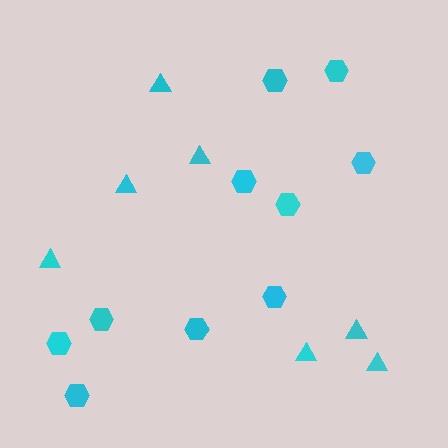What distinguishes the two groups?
There are 2 groups: one group of triangles (7) and one group of hexagons (10).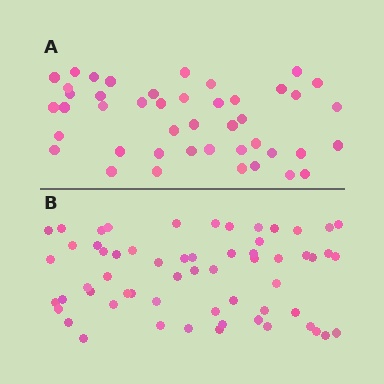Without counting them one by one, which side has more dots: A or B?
Region B (the bottom region) has more dots.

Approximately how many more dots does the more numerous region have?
Region B has approximately 15 more dots than region A.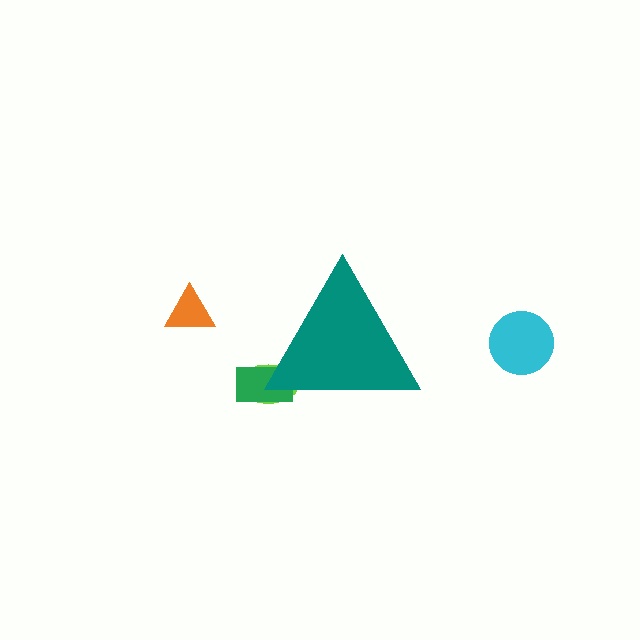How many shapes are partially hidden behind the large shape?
2 shapes are partially hidden.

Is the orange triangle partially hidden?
No, the orange triangle is fully visible.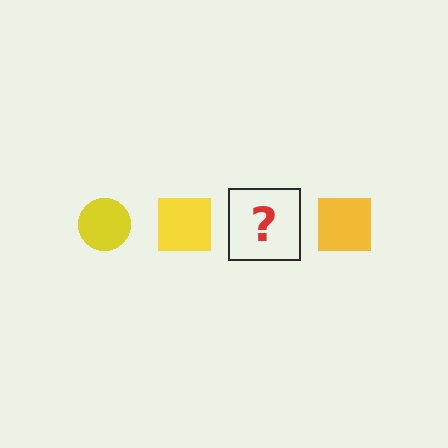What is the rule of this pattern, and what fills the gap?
The rule is that the pattern cycles through circle, square shapes in yellow. The gap should be filled with a yellow circle.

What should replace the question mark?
The question mark should be replaced with a yellow circle.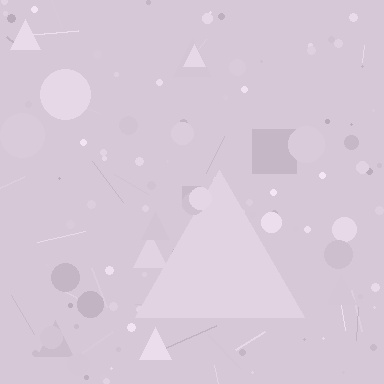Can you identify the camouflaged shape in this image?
The camouflaged shape is a triangle.